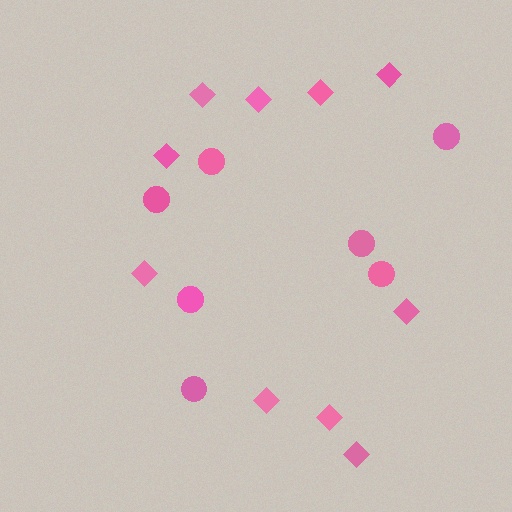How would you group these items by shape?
There are 2 groups: one group of circles (7) and one group of diamonds (10).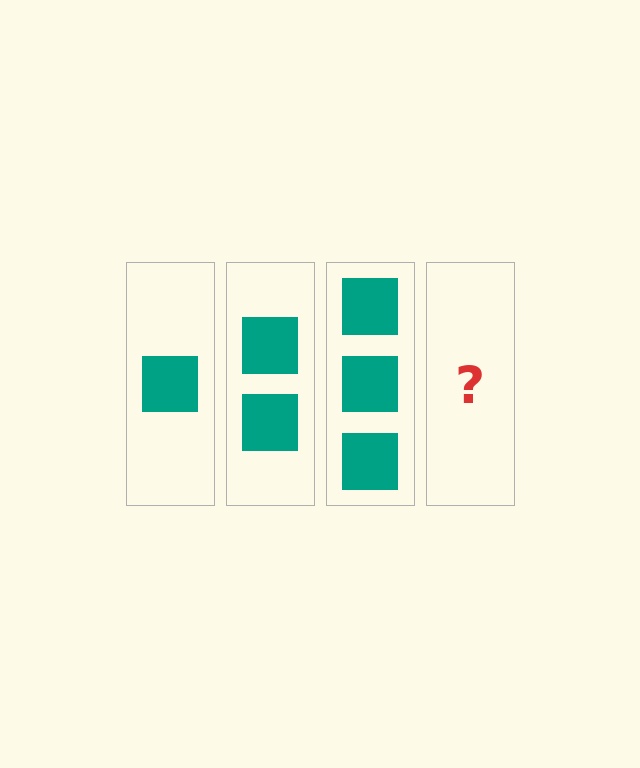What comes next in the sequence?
The next element should be 4 squares.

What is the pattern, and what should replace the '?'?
The pattern is that each step adds one more square. The '?' should be 4 squares.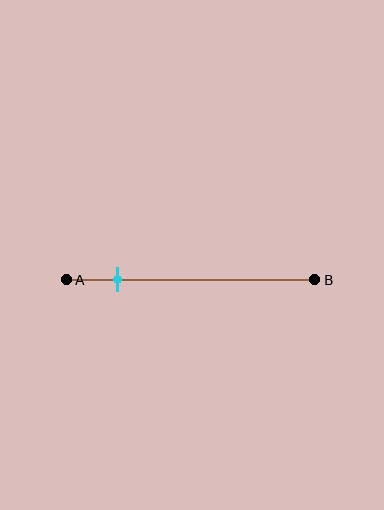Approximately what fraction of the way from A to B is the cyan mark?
The cyan mark is approximately 20% of the way from A to B.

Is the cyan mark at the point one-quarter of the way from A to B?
No, the mark is at about 20% from A, not at the 25% one-quarter point.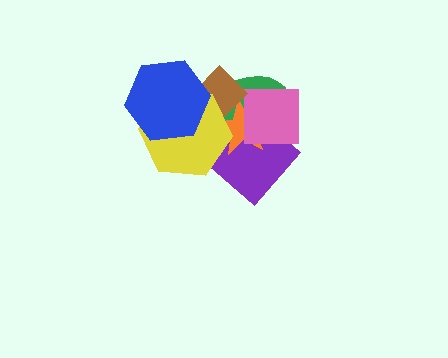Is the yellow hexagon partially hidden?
Yes, it is partially covered by another shape.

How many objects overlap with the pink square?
3 objects overlap with the pink square.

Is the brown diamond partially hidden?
Yes, it is partially covered by another shape.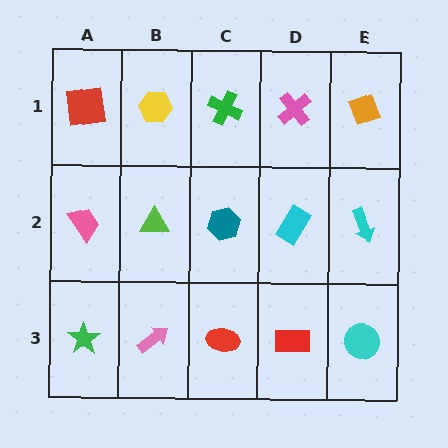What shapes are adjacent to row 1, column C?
A teal hexagon (row 2, column C), a yellow hexagon (row 1, column B), a pink cross (row 1, column D).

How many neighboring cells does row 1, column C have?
3.